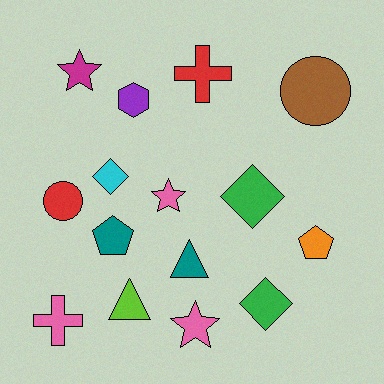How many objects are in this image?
There are 15 objects.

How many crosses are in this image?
There are 2 crosses.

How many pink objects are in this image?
There are 3 pink objects.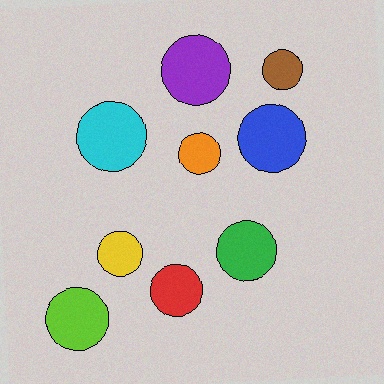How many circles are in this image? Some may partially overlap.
There are 9 circles.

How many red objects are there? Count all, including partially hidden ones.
There is 1 red object.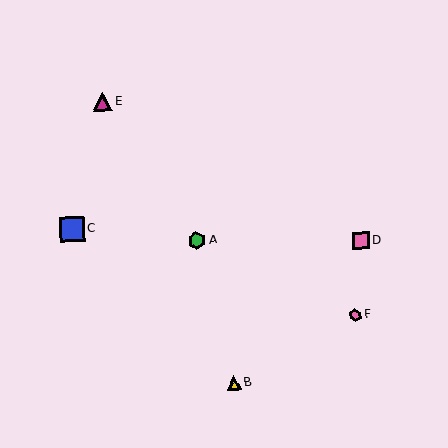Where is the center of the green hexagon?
The center of the green hexagon is at (197, 241).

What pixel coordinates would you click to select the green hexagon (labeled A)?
Click at (197, 241) to select the green hexagon A.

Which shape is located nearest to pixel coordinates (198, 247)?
The green hexagon (labeled A) at (197, 241) is nearest to that location.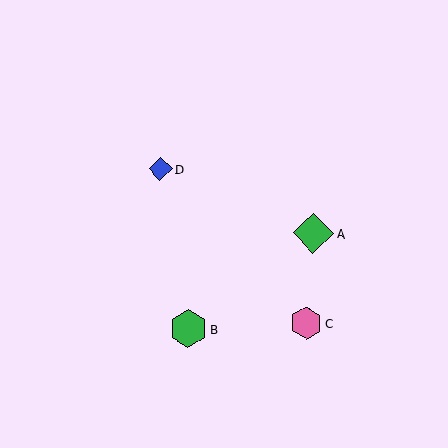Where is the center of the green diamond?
The center of the green diamond is at (314, 234).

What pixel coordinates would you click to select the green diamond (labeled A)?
Click at (314, 234) to select the green diamond A.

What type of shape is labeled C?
Shape C is a pink hexagon.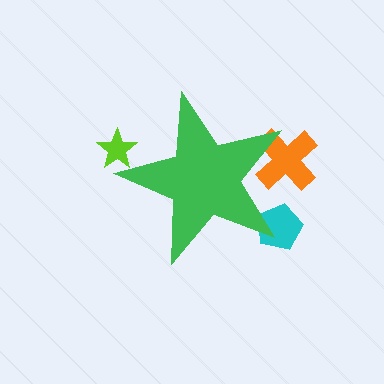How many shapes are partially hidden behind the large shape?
3 shapes are partially hidden.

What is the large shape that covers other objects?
A green star.